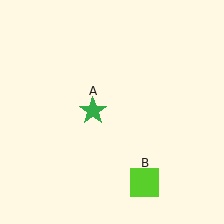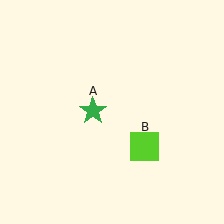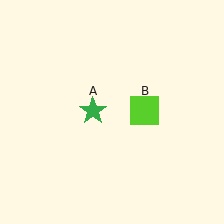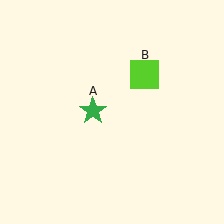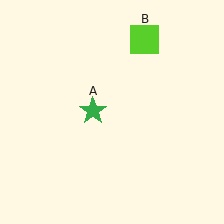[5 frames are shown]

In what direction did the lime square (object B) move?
The lime square (object B) moved up.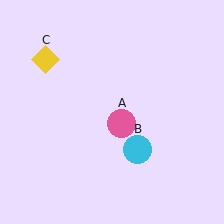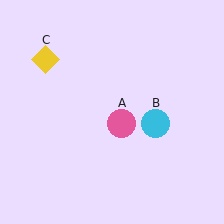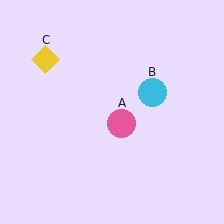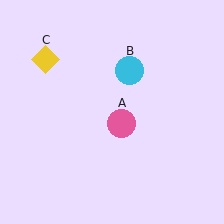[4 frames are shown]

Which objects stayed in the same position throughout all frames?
Pink circle (object A) and yellow diamond (object C) remained stationary.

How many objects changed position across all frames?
1 object changed position: cyan circle (object B).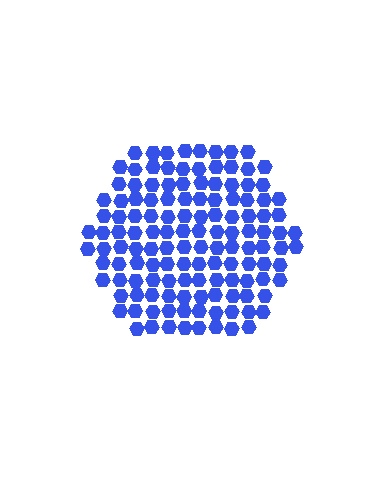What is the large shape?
The large shape is a hexagon.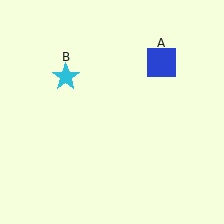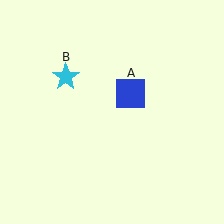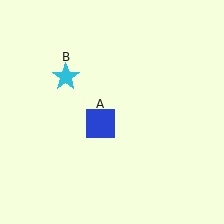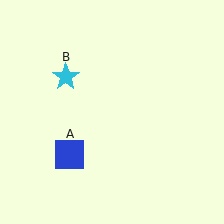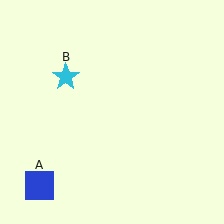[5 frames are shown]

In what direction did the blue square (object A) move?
The blue square (object A) moved down and to the left.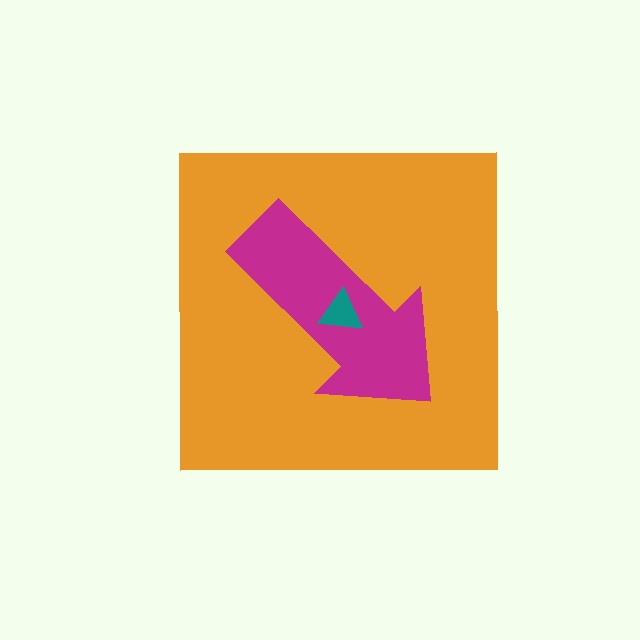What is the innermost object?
The teal triangle.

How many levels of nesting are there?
3.